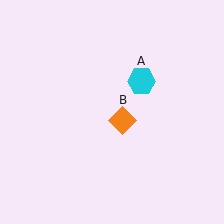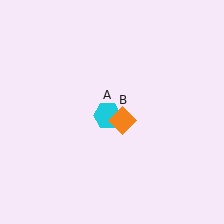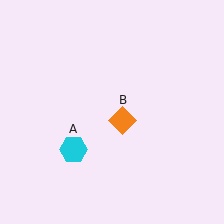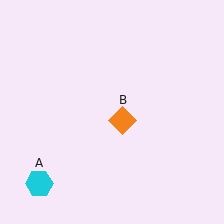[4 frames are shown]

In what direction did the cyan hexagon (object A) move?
The cyan hexagon (object A) moved down and to the left.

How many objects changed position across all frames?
1 object changed position: cyan hexagon (object A).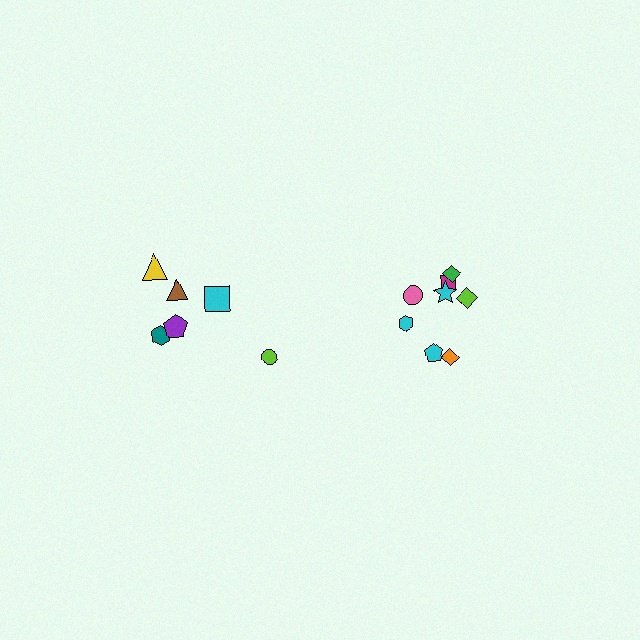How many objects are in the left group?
There are 6 objects.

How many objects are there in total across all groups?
There are 14 objects.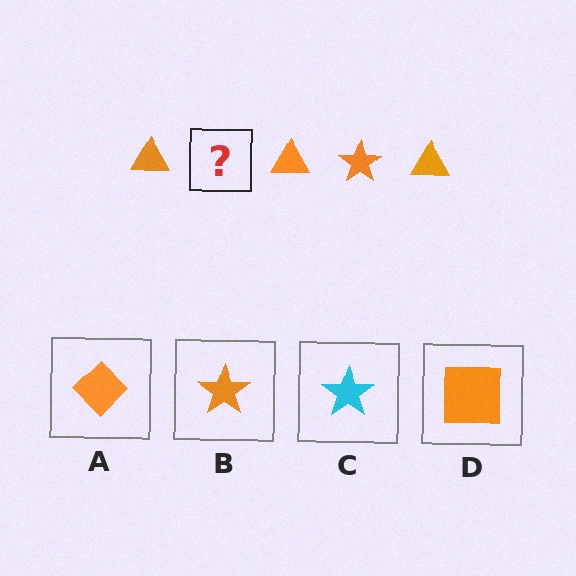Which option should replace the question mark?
Option B.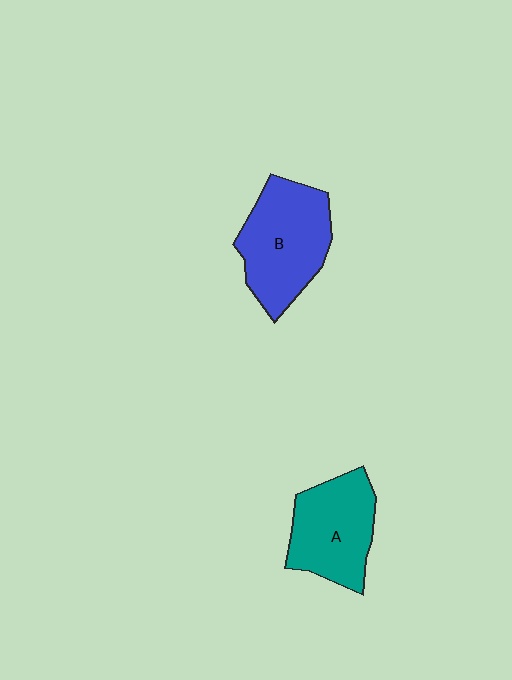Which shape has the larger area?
Shape B (blue).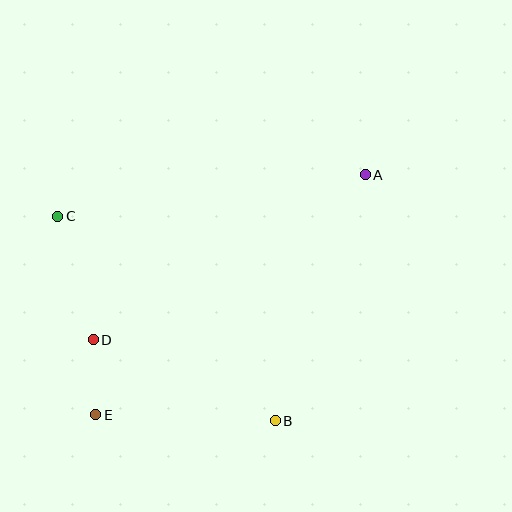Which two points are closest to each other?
Points D and E are closest to each other.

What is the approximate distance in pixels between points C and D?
The distance between C and D is approximately 129 pixels.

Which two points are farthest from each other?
Points A and E are farthest from each other.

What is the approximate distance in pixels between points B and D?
The distance between B and D is approximately 199 pixels.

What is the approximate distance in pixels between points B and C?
The distance between B and C is approximately 299 pixels.